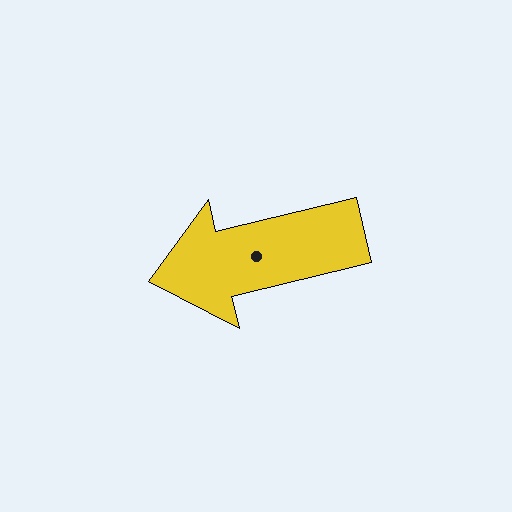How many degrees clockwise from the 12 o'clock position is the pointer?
Approximately 257 degrees.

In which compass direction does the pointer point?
West.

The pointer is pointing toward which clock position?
Roughly 9 o'clock.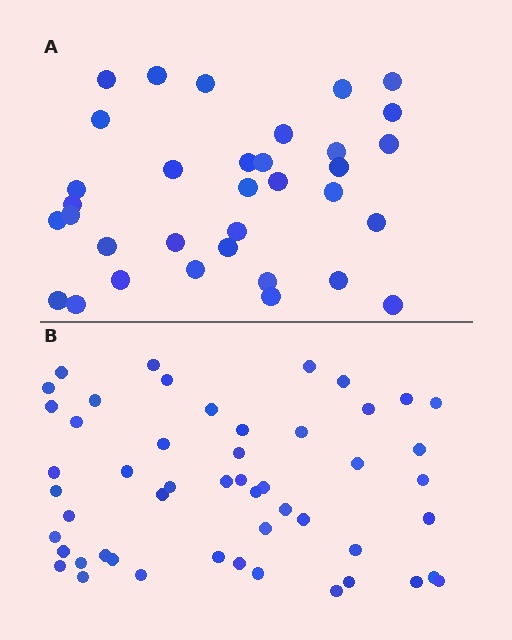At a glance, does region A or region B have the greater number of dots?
Region B (the bottom region) has more dots.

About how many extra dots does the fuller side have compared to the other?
Region B has approximately 15 more dots than region A.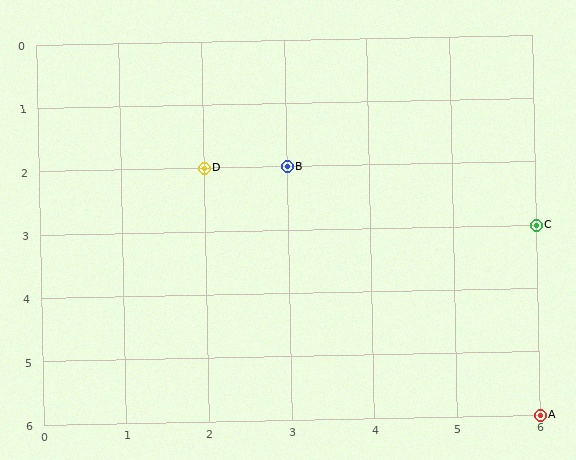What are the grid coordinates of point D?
Point D is at grid coordinates (2, 2).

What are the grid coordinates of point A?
Point A is at grid coordinates (6, 6).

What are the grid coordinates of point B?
Point B is at grid coordinates (3, 2).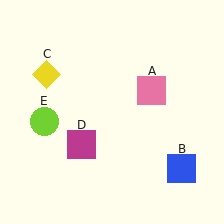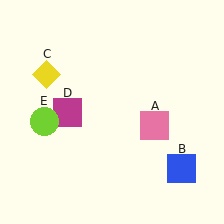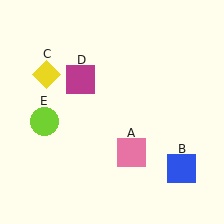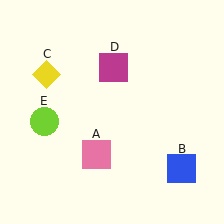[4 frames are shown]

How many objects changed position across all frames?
2 objects changed position: pink square (object A), magenta square (object D).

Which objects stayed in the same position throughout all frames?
Blue square (object B) and yellow diamond (object C) and lime circle (object E) remained stationary.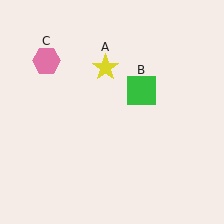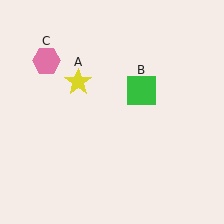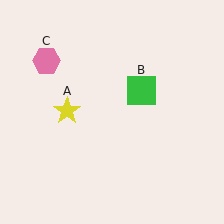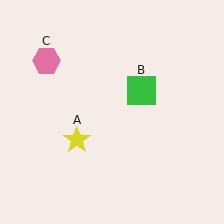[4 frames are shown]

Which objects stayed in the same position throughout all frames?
Green square (object B) and pink hexagon (object C) remained stationary.